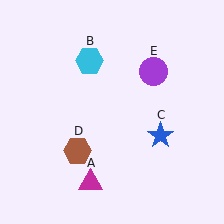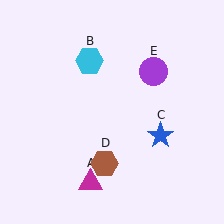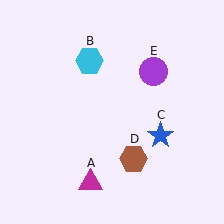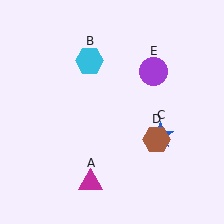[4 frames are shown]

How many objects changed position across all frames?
1 object changed position: brown hexagon (object D).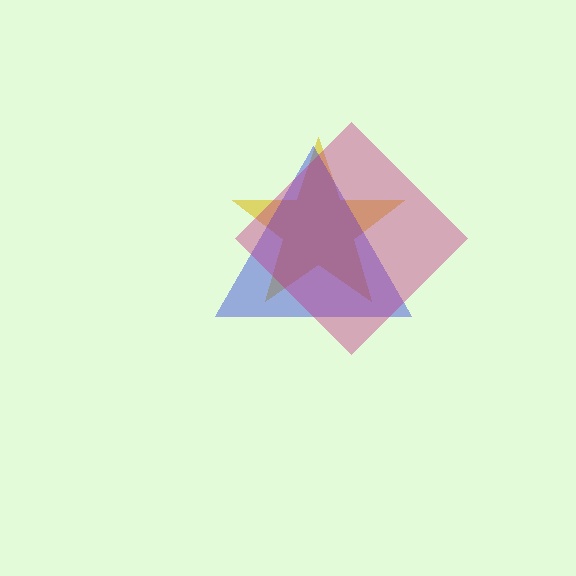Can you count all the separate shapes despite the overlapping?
Yes, there are 3 separate shapes.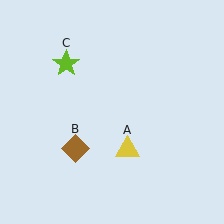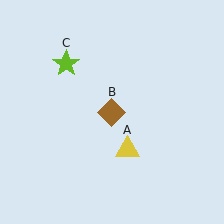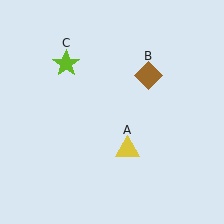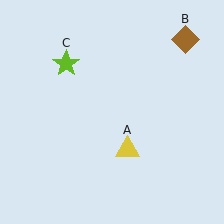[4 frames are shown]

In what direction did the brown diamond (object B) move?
The brown diamond (object B) moved up and to the right.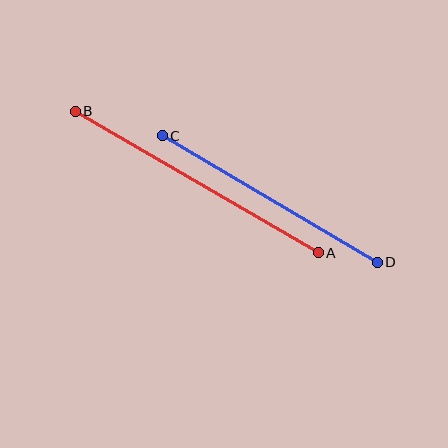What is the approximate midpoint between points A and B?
The midpoint is at approximately (197, 182) pixels.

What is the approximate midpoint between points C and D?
The midpoint is at approximately (270, 199) pixels.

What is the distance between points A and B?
The distance is approximately 281 pixels.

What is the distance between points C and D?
The distance is approximately 249 pixels.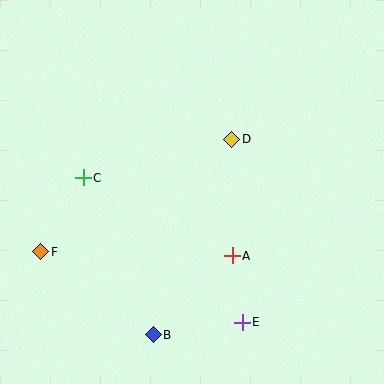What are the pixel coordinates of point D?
Point D is at (232, 139).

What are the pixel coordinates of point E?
Point E is at (242, 322).